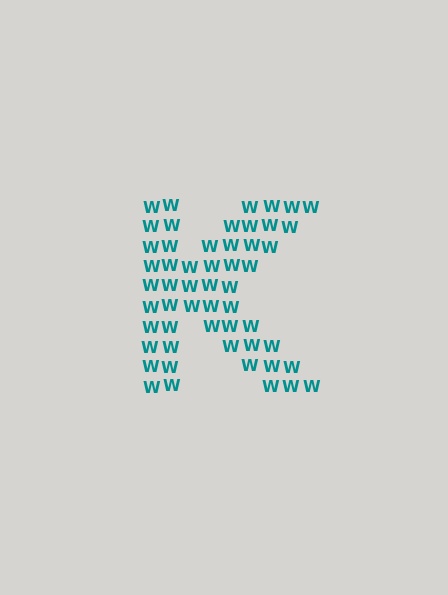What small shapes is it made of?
It is made of small letter W's.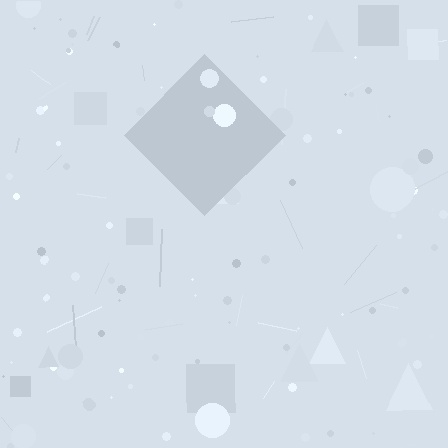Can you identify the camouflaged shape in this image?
The camouflaged shape is a diamond.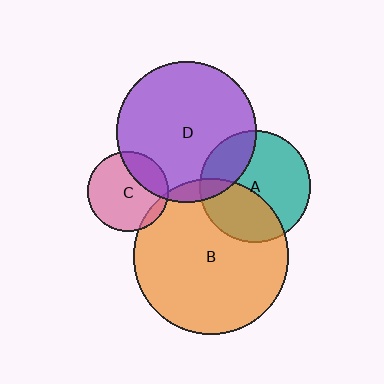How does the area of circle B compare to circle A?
Approximately 1.9 times.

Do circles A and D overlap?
Yes.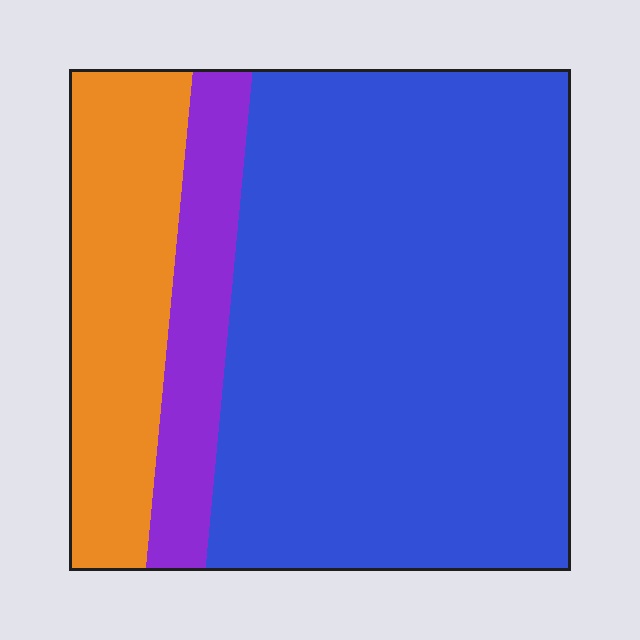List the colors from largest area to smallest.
From largest to smallest: blue, orange, purple.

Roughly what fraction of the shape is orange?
Orange covers about 20% of the shape.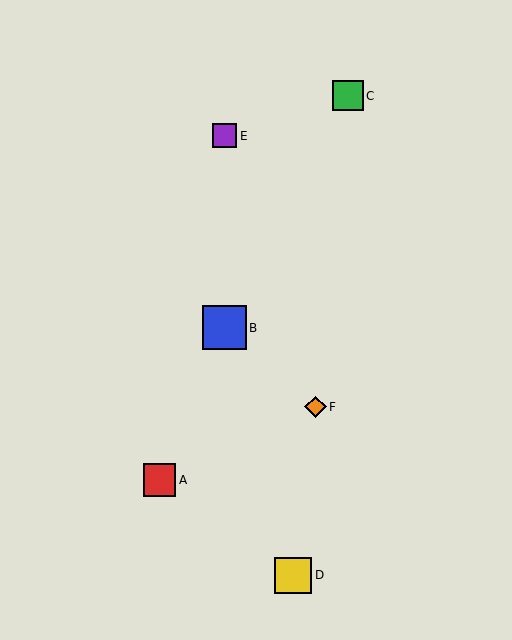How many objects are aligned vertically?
2 objects (B, E) are aligned vertically.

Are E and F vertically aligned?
No, E is at x≈225 and F is at x≈315.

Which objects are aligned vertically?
Objects B, E are aligned vertically.